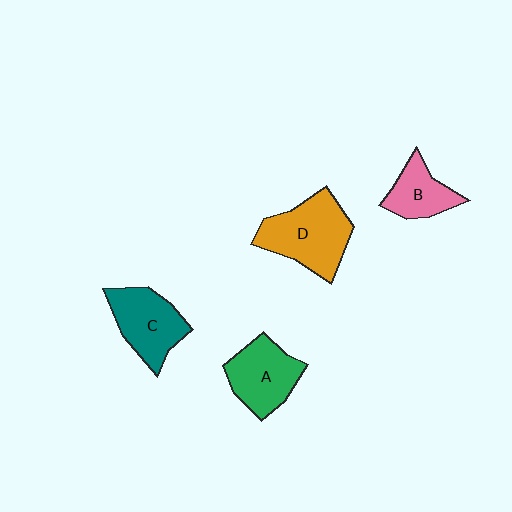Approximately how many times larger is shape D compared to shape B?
Approximately 1.8 times.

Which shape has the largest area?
Shape D (orange).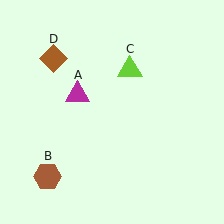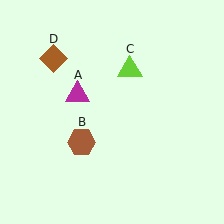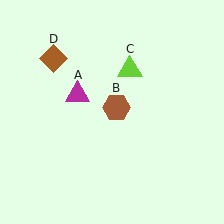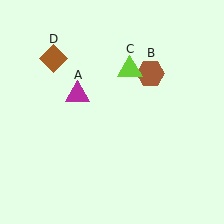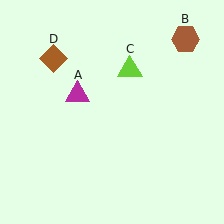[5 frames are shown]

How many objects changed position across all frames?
1 object changed position: brown hexagon (object B).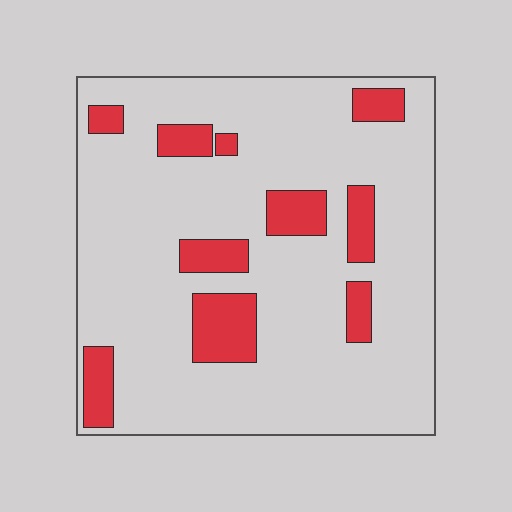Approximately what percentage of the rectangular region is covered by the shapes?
Approximately 15%.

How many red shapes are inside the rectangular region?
10.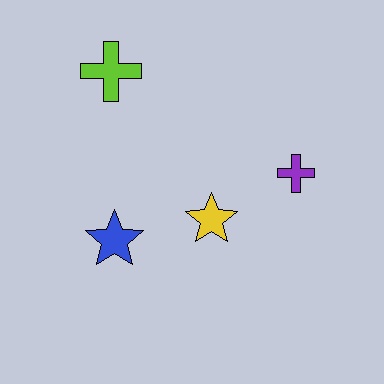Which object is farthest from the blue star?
The purple cross is farthest from the blue star.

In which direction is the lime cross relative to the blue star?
The lime cross is above the blue star.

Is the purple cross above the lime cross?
No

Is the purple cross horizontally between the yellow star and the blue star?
No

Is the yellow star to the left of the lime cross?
No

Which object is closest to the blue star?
The yellow star is closest to the blue star.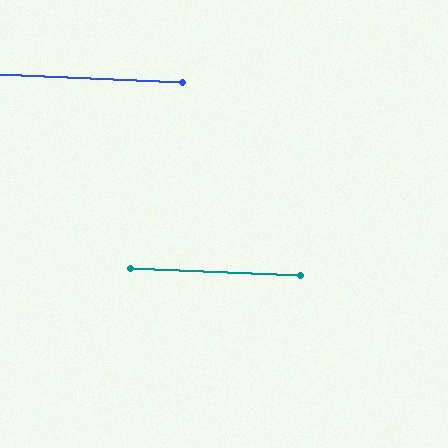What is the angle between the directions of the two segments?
Approximately 0 degrees.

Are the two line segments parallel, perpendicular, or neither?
Parallel — their directions differ by only 0.2°.